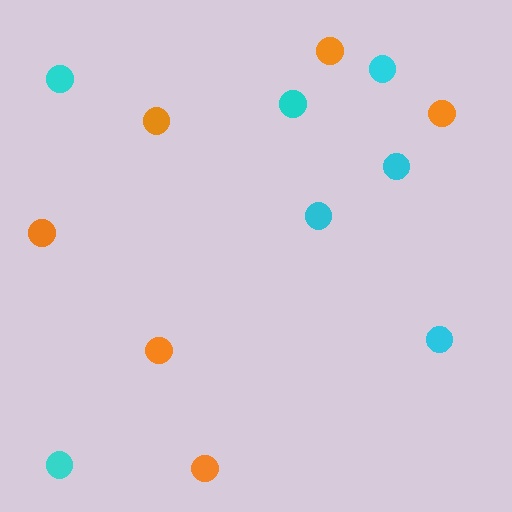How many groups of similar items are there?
There are 2 groups: one group of cyan circles (7) and one group of orange circles (6).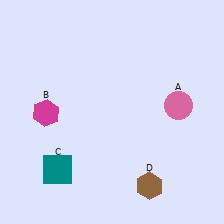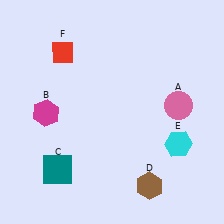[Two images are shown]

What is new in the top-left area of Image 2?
A red diamond (F) was added in the top-left area of Image 2.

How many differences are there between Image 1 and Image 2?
There are 2 differences between the two images.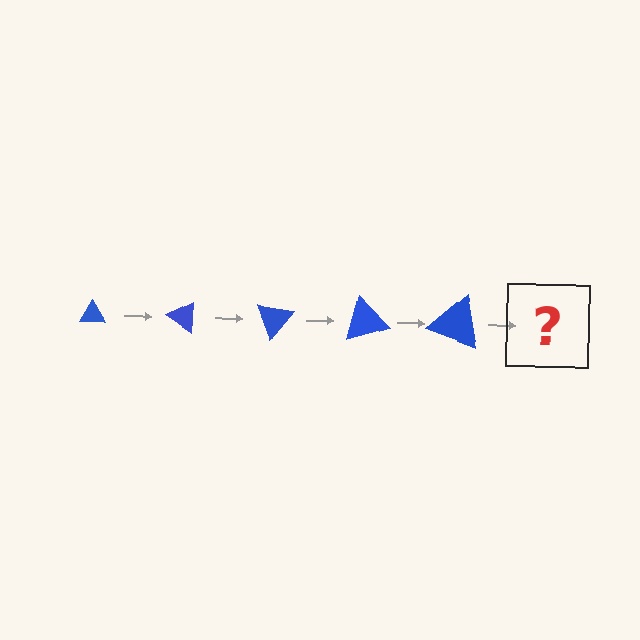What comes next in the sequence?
The next element should be a triangle, larger than the previous one and rotated 175 degrees from the start.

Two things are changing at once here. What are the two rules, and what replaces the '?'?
The two rules are that the triangle grows larger each step and it rotates 35 degrees each step. The '?' should be a triangle, larger than the previous one and rotated 175 degrees from the start.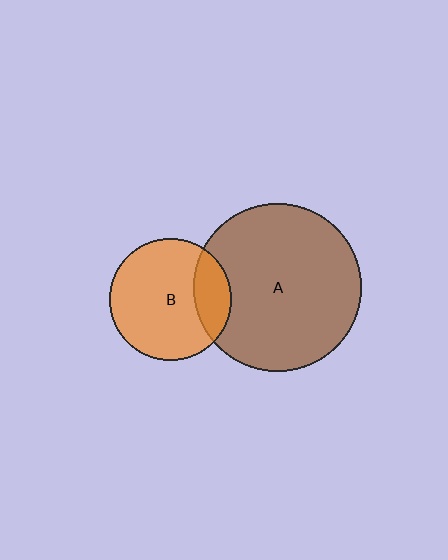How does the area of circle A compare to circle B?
Approximately 1.9 times.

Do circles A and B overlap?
Yes.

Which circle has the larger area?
Circle A (brown).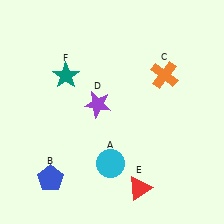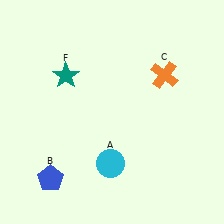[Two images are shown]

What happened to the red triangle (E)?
The red triangle (E) was removed in Image 2. It was in the bottom-right area of Image 1.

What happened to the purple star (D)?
The purple star (D) was removed in Image 2. It was in the top-left area of Image 1.